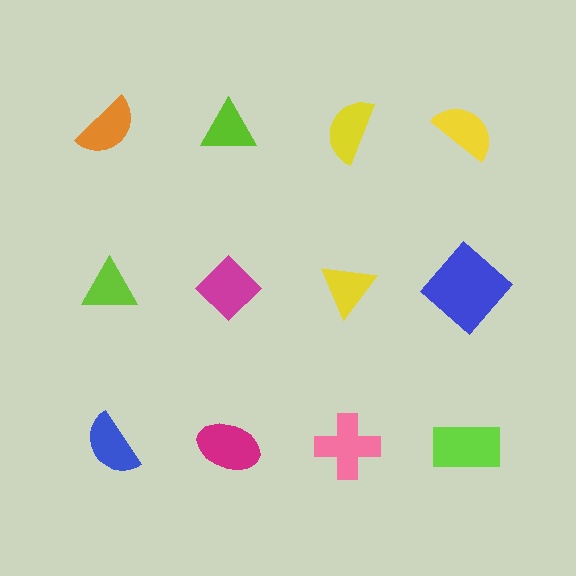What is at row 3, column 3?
A pink cross.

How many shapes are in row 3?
4 shapes.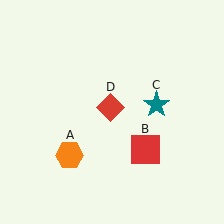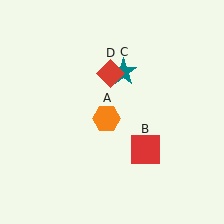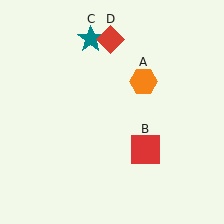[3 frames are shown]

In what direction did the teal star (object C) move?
The teal star (object C) moved up and to the left.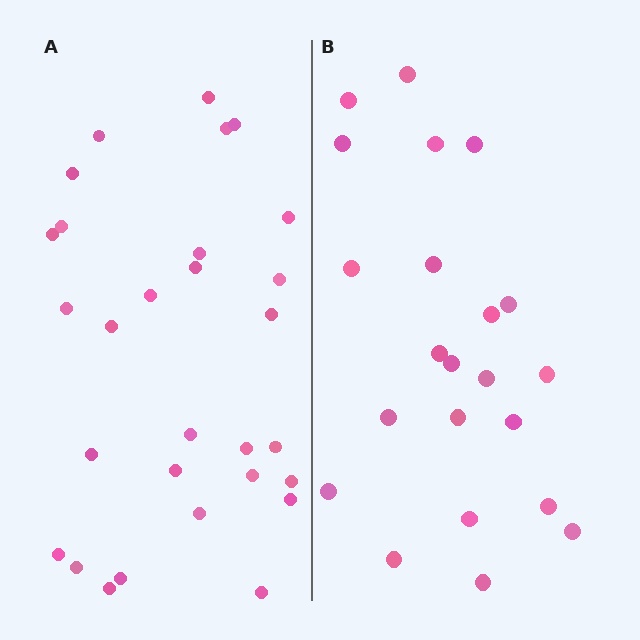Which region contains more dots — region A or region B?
Region A (the left region) has more dots.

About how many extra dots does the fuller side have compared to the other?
Region A has roughly 8 or so more dots than region B.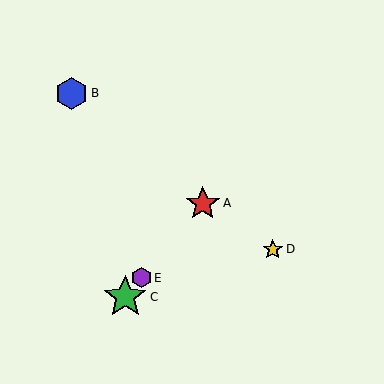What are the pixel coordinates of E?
Object E is at (141, 278).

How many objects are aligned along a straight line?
3 objects (A, C, E) are aligned along a straight line.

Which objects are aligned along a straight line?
Objects A, C, E are aligned along a straight line.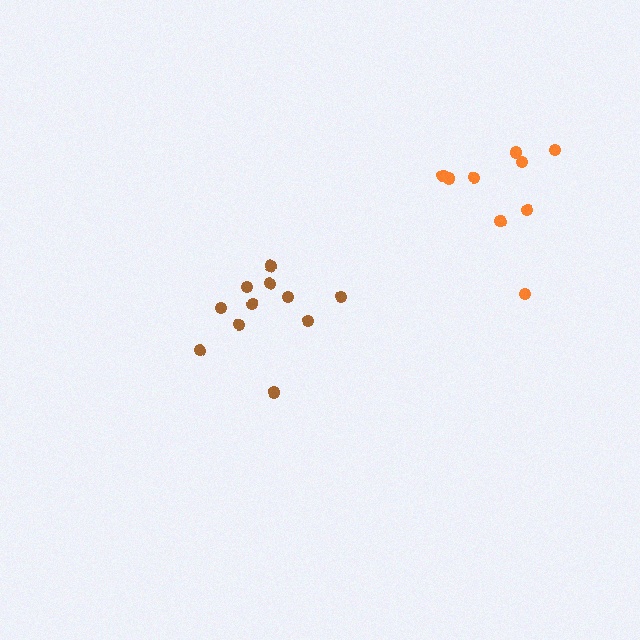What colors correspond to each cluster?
The clusters are colored: brown, orange.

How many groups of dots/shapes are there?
There are 2 groups.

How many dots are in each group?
Group 1: 11 dots, Group 2: 9 dots (20 total).